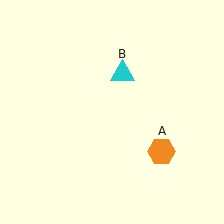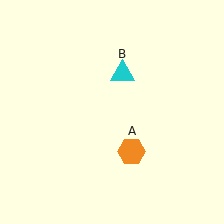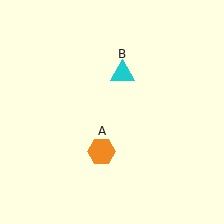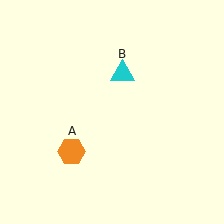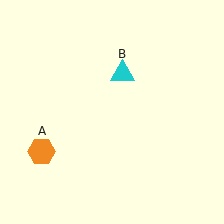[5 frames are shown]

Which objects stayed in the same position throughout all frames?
Cyan triangle (object B) remained stationary.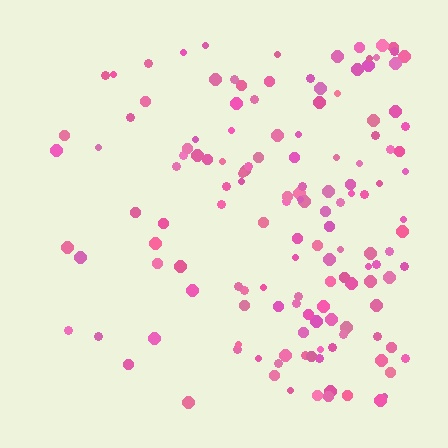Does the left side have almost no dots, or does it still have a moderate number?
Still a moderate number, just noticeably fewer than the right.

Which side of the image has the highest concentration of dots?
The right.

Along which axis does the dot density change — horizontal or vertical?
Horizontal.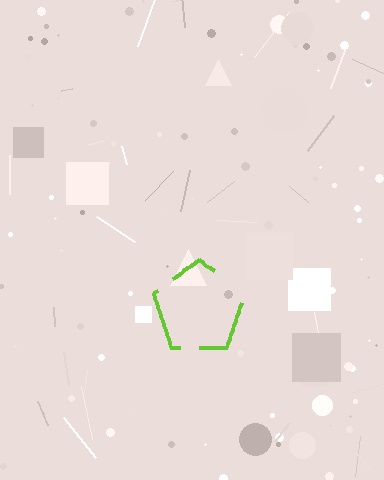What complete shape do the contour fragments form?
The contour fragments form a pentagon.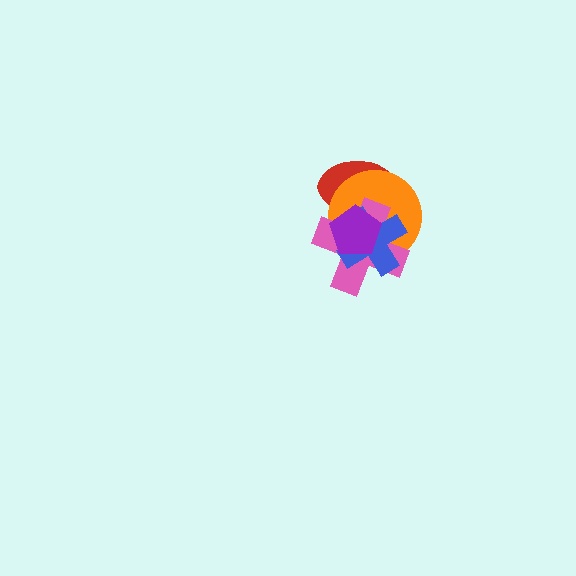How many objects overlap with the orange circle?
4 objects overlap with the orange circle.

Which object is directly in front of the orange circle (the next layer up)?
The pink cross is directly in front of the orange circle.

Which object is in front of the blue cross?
The purple pentagon is in front of the blue cross.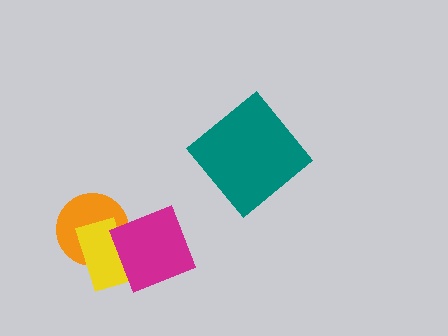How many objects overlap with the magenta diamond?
2 objects overlap with the magenta diamond.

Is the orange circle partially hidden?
Yes, it is partially covered by another shape.